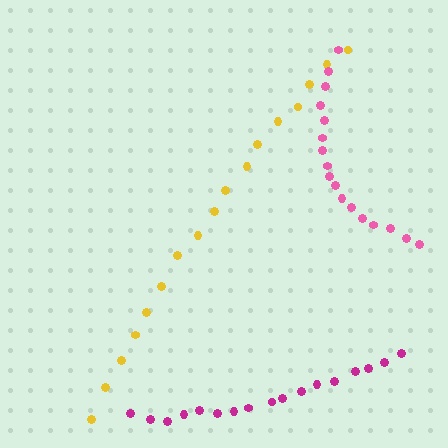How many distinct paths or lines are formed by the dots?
There are 3 distinct paths.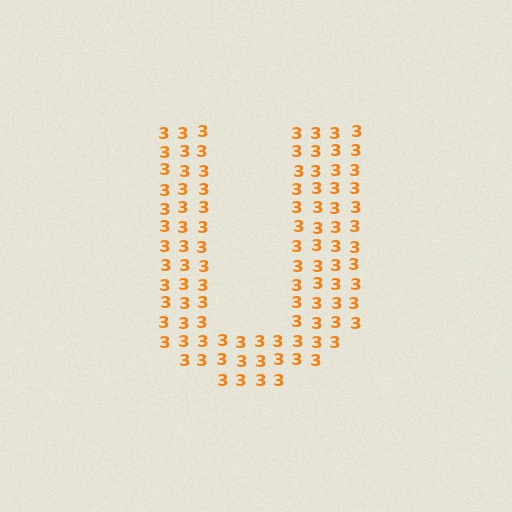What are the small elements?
The small elements are digit 3's.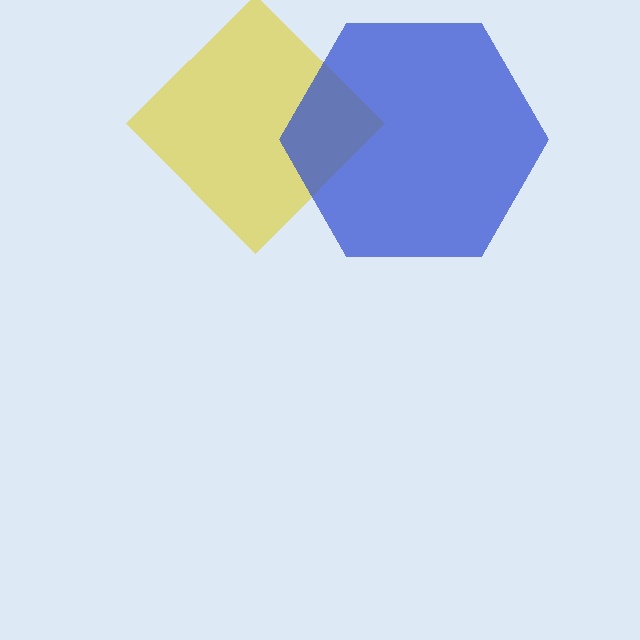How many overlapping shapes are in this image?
There are 2 overlapping shapes in the image.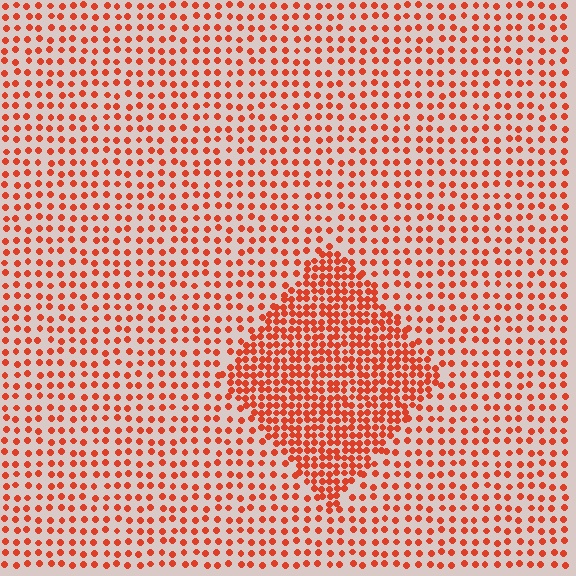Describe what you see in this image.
The image contains small red elements arranged at two different densities. A diamond-shaped region is visible where the elements are more densely packed than the surrounding area.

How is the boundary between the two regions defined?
The boundary is defined by a change in element density (approximately 2.2x ratio). All elements are the same color, size, and shape.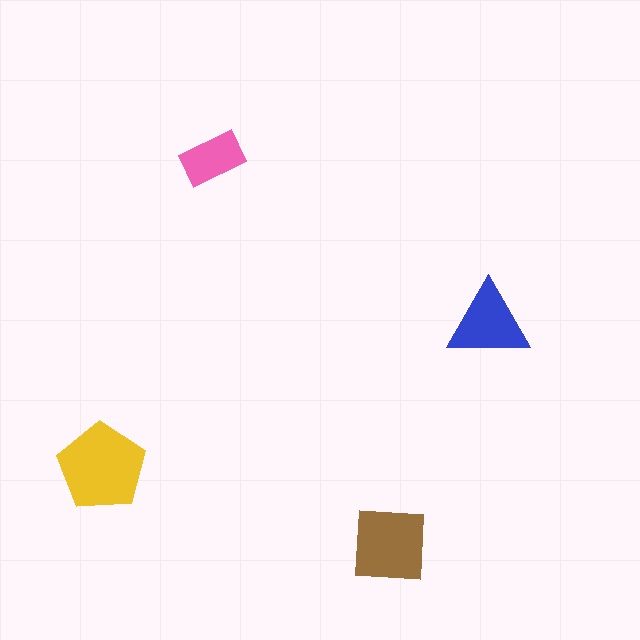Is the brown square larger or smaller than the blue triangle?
Larger.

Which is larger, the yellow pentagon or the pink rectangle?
The yellow pentagon.